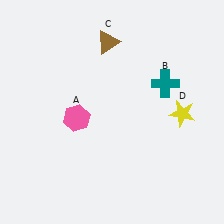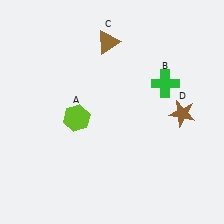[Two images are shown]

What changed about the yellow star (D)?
In Image 1, D is yellow. In Image 2, it changed to brown.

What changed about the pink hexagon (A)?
In Image 1, A is pink. In Image 2, it changed to lime.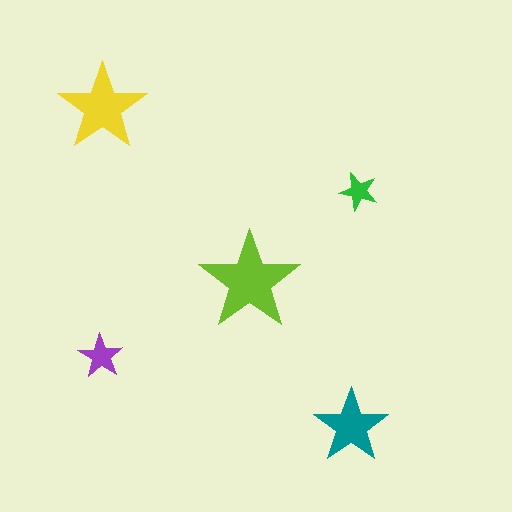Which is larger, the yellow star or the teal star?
The yellow one.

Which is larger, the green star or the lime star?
The lime one.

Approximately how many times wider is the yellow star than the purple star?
About 2 times wider.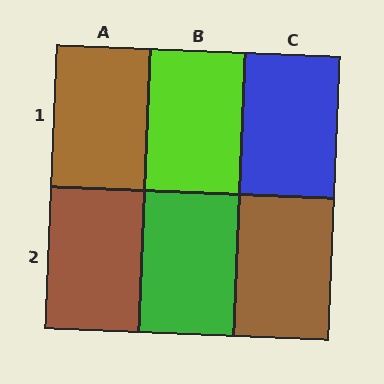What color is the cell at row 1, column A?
Brown.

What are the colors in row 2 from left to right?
Brown, green, brown.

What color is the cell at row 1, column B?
Lime.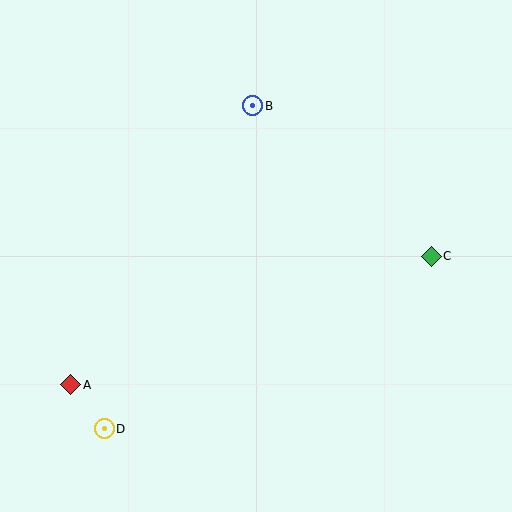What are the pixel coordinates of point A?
Point A is at (71, 385).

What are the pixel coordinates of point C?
Point C is at (431, 256).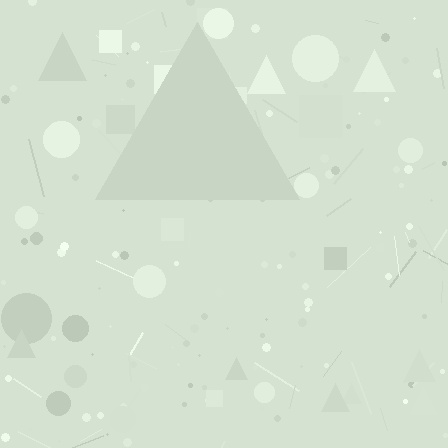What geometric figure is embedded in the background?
A triangle is embedded in the background.